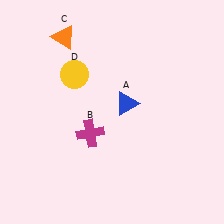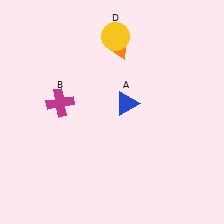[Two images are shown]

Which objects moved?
The objects that moved are: the magenta cross (B), the orange triangle (C), the yellow circle (D).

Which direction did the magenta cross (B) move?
The magenta cross (B) moved up.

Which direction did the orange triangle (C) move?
The orange triangle (C) moved right.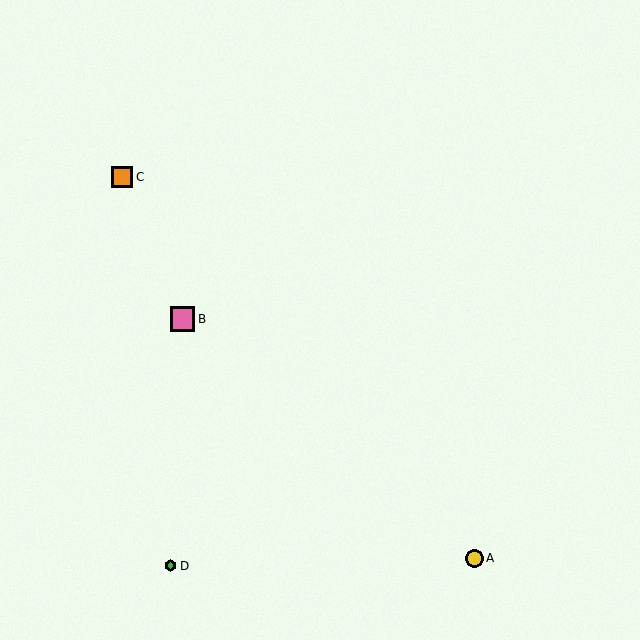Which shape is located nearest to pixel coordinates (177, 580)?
The green hexagon (labeled D) at (171, 566) is nearest to that location.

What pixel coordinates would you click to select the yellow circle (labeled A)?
Click at (475, 558) to select the yellow circle A.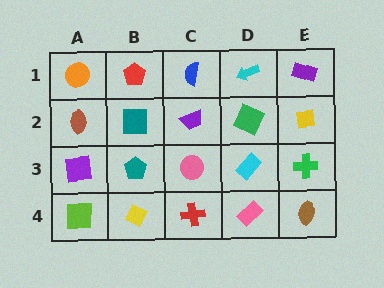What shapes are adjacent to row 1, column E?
A yellow square (row 2, column E), a cyan arrow (row 1, column D).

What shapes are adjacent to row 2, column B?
A red pentagon (row 1, column B), a teal pentagon (row 3, column B), a brown ellipse (row 2, column A), a purple trapezoid (row 2, column C).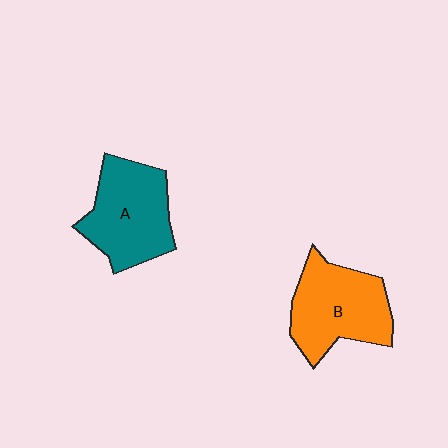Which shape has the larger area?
Shape B (orange).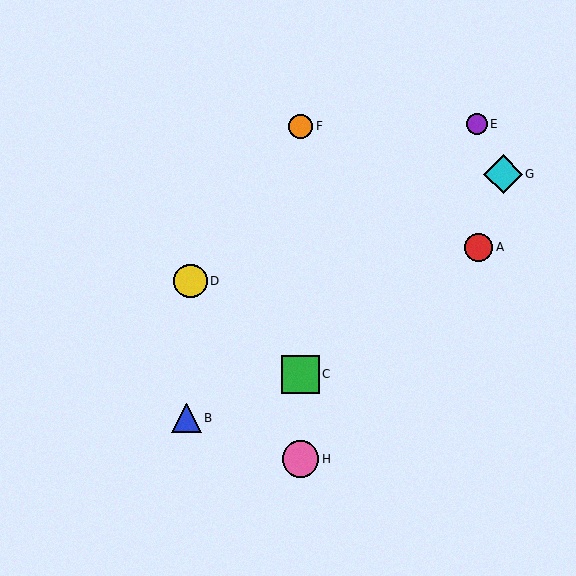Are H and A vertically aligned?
No, H is at x≈300 and A is at x≈479.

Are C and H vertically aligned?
Yes, both are at x≈300.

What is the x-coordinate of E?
Object E is at x≈477.